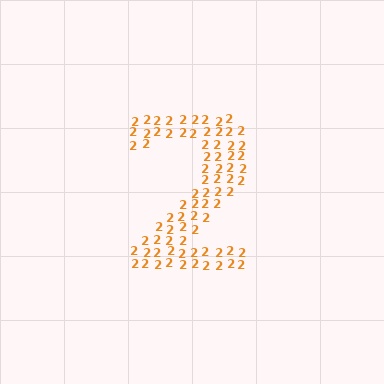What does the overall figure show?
The overall figure shows the digit 2.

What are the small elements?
The small elements are digit 2's.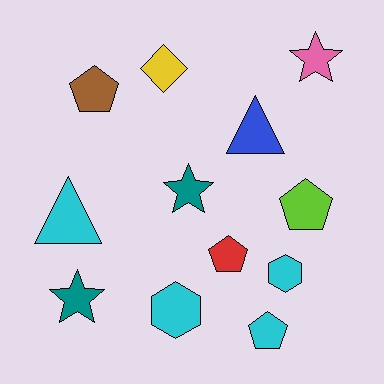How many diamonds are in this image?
There is 1 diamond.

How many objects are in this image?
There are 12 objects.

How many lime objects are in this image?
There is 1 lime object.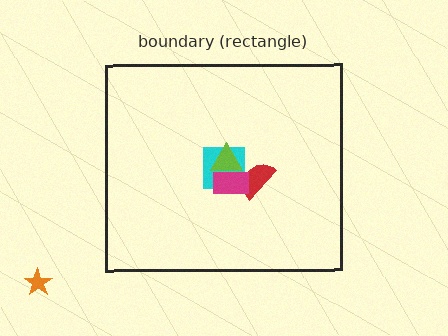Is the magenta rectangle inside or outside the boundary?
Inside.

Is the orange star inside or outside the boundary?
Outside.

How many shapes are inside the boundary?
4 inside, 1 outside.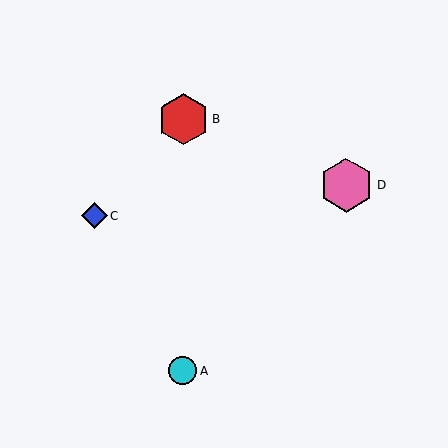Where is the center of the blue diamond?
The center of the blue diamond is at (94, 216).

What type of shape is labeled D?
Shape D is a pink hexagon.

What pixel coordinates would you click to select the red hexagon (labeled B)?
Click at (184, 120) to select the red hexagon B.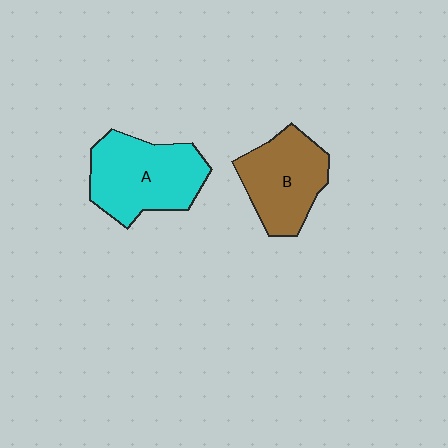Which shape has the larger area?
Shape A (cyan).